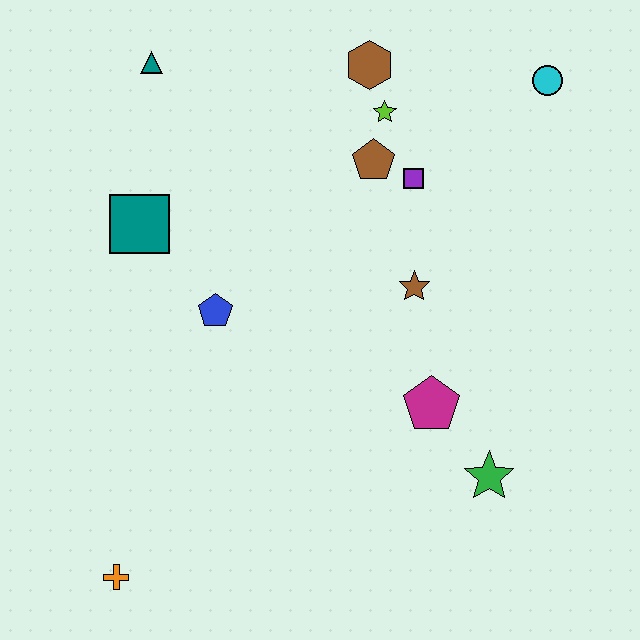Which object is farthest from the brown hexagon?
The orange cross is farthest from the brown hexagon.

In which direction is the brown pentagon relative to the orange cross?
The brown pentagon is above the orange cross.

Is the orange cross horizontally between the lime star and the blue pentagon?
No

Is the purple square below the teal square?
No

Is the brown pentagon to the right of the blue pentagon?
Yes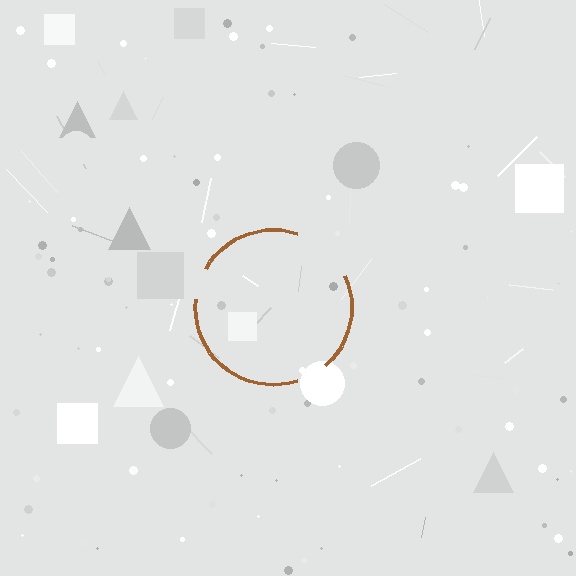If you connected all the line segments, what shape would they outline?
They would outline a circle.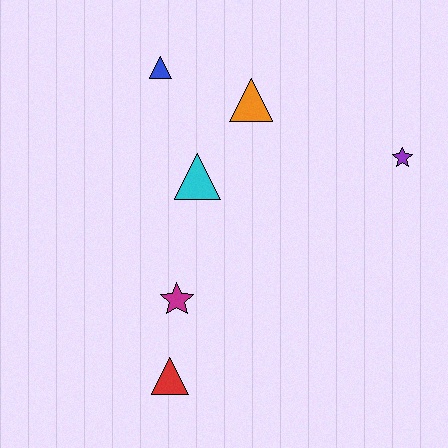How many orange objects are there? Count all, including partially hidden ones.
There is 1 orange object.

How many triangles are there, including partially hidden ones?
There are 4 triangles.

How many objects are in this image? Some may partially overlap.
There are 6 objects.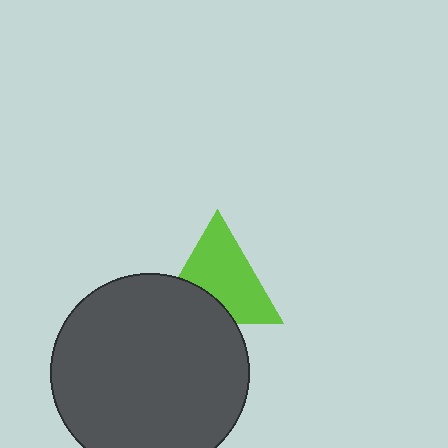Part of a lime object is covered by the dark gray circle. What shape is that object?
It is a triangle.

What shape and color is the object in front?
The object in front is a dark gray circle.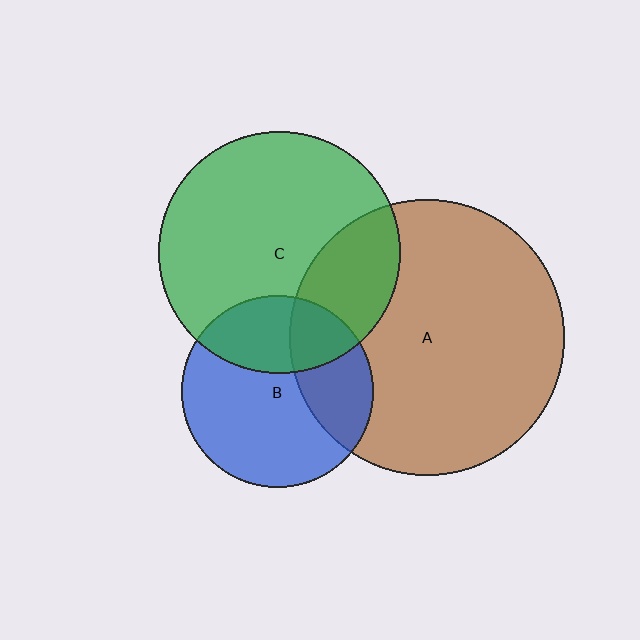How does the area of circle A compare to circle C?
Approximately 1.3 times.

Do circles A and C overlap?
Yes.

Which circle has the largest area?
Circle A (brown).